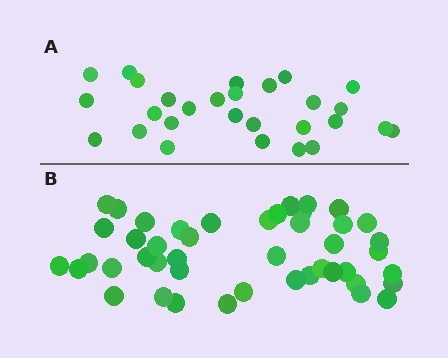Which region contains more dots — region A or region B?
Region B (the bottom region) has more dots.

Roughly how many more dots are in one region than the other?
Region B has approximately 15 more dots than region A.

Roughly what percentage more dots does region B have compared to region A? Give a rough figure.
About 60% more.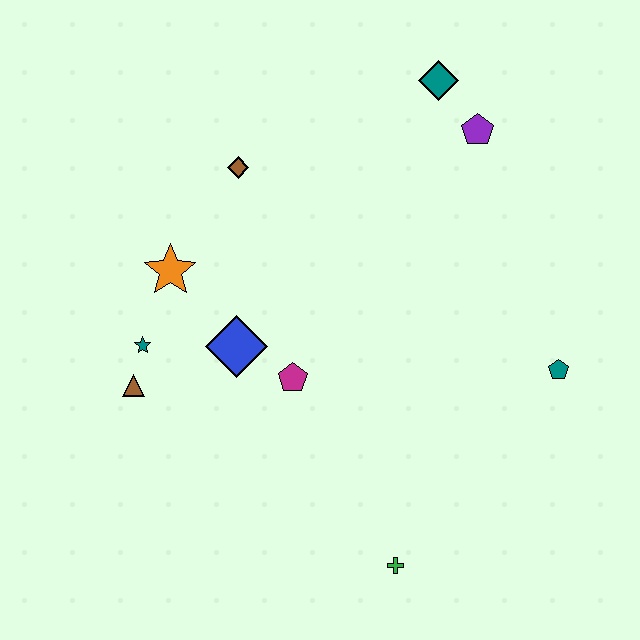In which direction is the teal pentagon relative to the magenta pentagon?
The teal pentagon is to the right of the magenta pentagon.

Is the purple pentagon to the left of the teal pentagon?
Yes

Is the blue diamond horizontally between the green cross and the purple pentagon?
No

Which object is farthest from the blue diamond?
The teal diamond is farthest from the blue diamond.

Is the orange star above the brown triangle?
Yes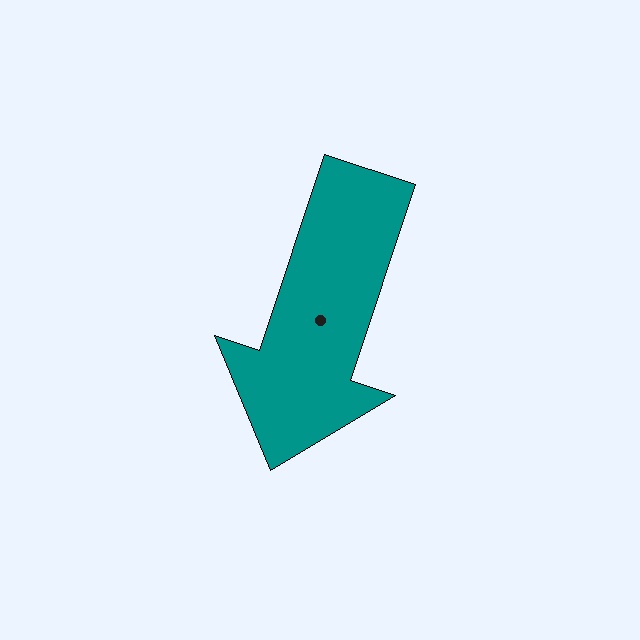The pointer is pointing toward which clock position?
Roughly 7 o'clock.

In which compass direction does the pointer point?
South.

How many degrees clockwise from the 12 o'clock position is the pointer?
Approximately 198 degrees.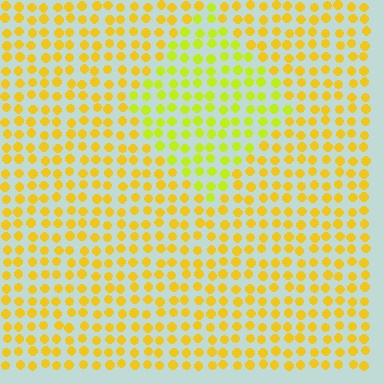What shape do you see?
I see a diamond.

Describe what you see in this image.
The image is filled with small yellow elements in a uniform arrangement. A diamond-shaped region is visible where the elements are tinted to a slightly different hue, forming a subtle color boundary.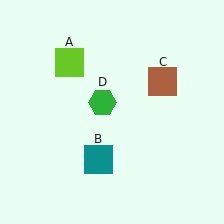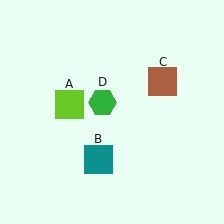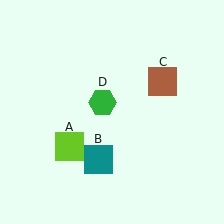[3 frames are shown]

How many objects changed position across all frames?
1 object changed position: lime square (object A).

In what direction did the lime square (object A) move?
The lime square (object A) moved down.